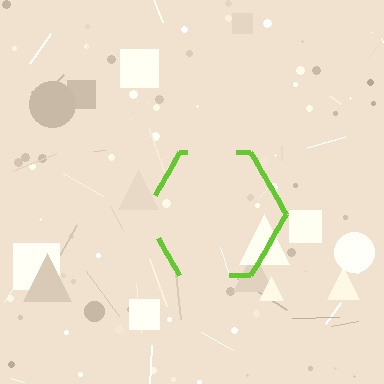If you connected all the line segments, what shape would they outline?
They would outline a hexagon.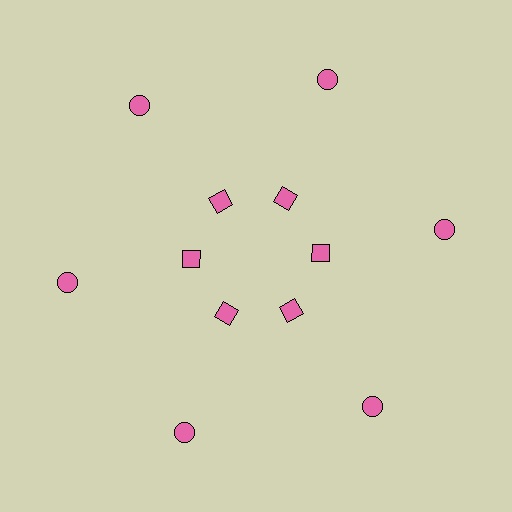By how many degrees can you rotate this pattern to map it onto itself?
The pattern maps onto itself every 60 degrees of rotation.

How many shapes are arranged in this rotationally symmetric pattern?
There are 12 shapes, arranged in 6 groups of 2.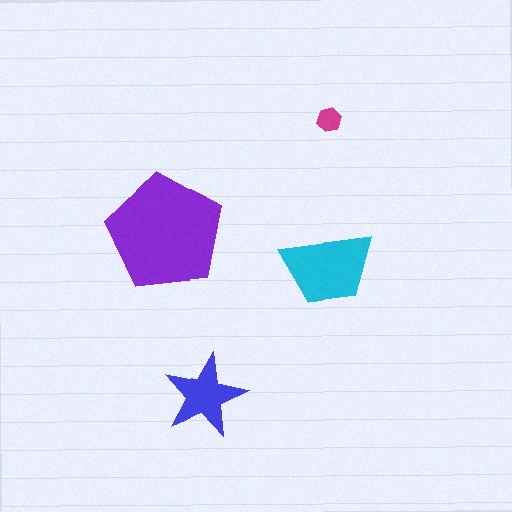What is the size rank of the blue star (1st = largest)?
3rd.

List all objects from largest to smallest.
The purple pentagon, the cyan trapezoid, the blue star, the magenta hexagon.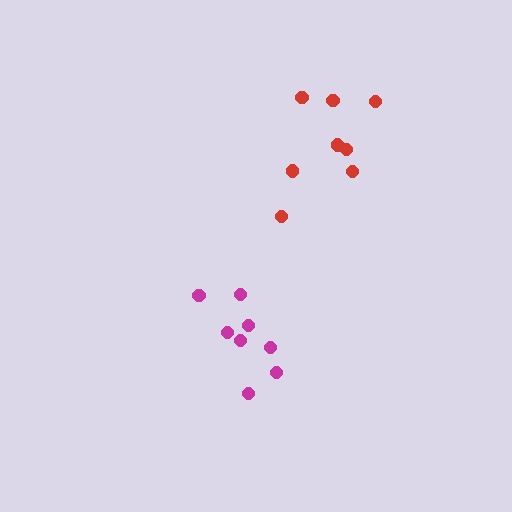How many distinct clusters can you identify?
There are 2 distinct clusters.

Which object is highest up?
The red cluster is topmost.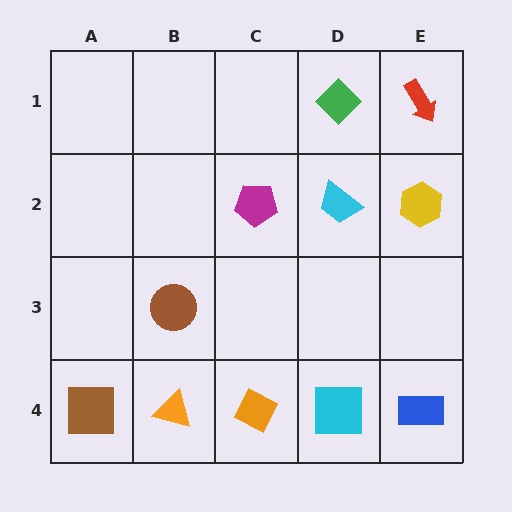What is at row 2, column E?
A yellow hexagon.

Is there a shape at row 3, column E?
No, that cell is empty.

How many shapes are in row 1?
2 shapes.